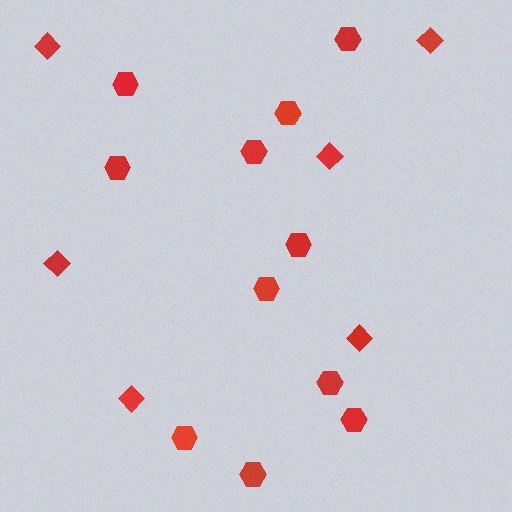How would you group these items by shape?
There are 2 groups: one group of diamonds (6) and one group of hexagons (11).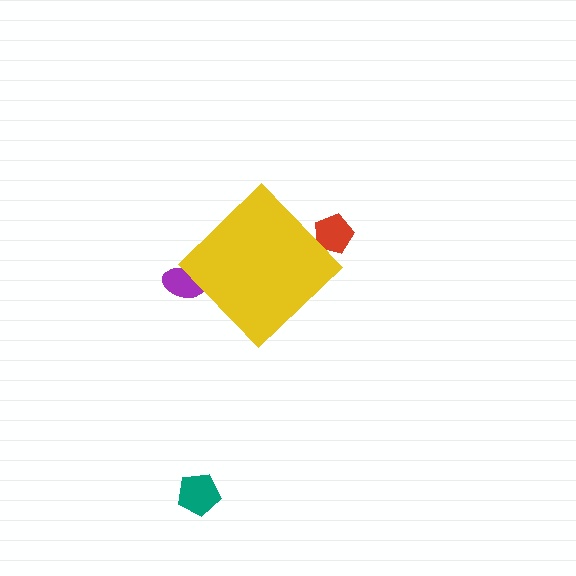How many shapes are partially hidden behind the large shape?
2 shapes are partially hidden.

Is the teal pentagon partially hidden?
No, the teal pentagon is fully visible.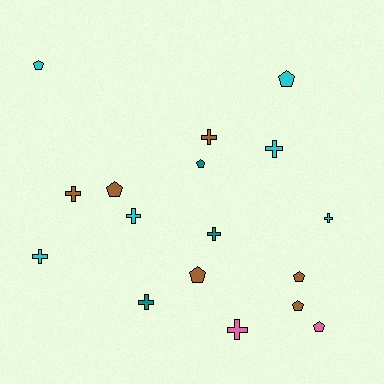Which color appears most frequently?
Cyan, with 6 objects.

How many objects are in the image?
There are 17 objects.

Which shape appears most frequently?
Cross, with 9 objects.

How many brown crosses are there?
There are 2 brown crosses.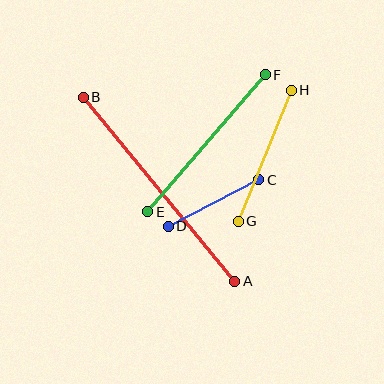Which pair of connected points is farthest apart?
Points A and B are farthest apart.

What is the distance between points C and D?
The distance is approximately 102 pixels.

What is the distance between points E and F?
The distance is approximately 181 pixels.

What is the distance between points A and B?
The distance is approximately 239 pixels.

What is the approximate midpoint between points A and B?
The midpoint is at approximately (159, 189) pixels.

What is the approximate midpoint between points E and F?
The midpoint is at approximately (206, 143) pixels.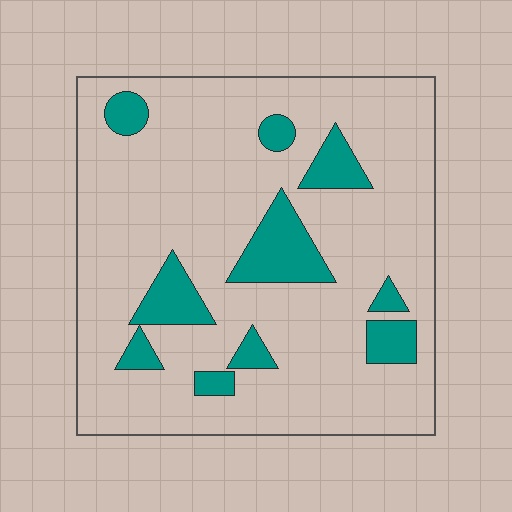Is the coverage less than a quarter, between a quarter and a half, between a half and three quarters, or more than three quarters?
Less than a quarter.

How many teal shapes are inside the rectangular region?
10.